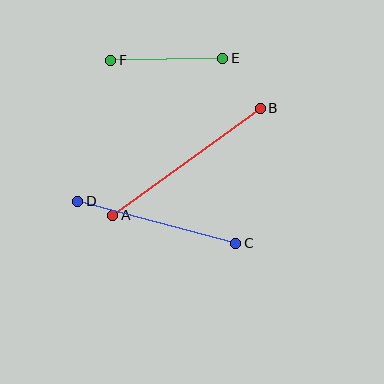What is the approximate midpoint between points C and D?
The midpoint is at approximately (157, 222) pixels.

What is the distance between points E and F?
The distance is approximately 112 pixels.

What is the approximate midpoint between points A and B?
The midpoint is at approximately (187, 162) pixels.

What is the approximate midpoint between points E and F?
The midpoint is at approximately (167, 59) pixels.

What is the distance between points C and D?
The distance is approximately 163 pixels.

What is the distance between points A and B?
The distance is approximately 182 pixels.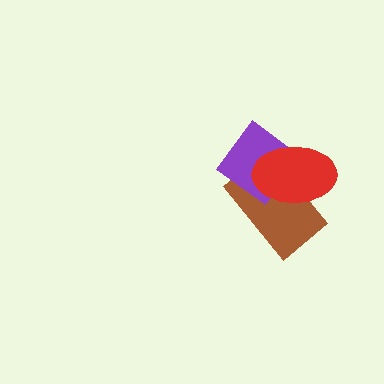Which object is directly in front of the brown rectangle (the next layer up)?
The purple diamond is directly in front of the brown rectangle.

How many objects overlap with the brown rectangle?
2 objects overlap with the brown rectangle.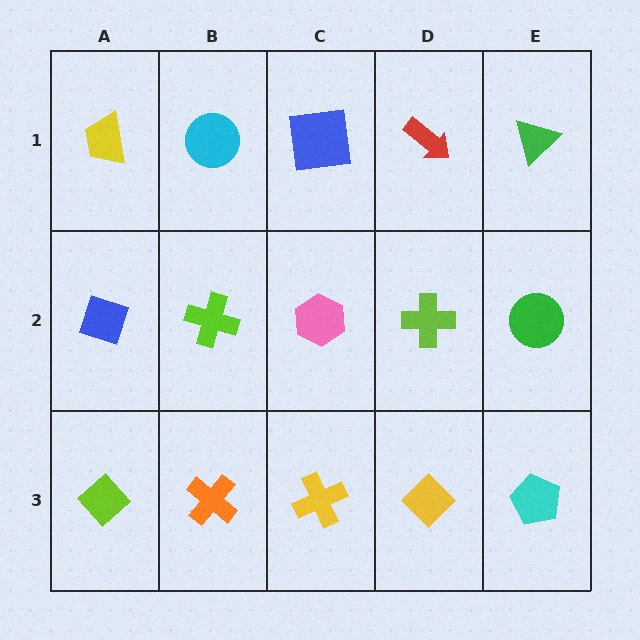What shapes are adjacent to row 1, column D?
A lime cross (row 2, column D), a blue square (row 1, column C), a green triangle (row 1, column E).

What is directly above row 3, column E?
A green circle.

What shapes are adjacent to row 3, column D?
A lime cross (row 2, column D), a yellow cross (row 3, column C), a cyan pentagon (row 3, column E).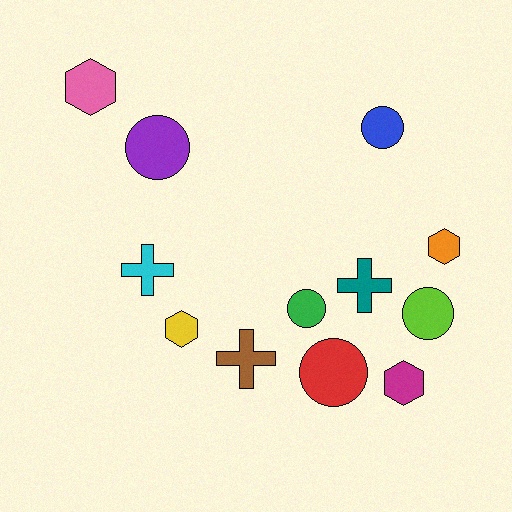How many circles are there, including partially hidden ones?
There are 5 circles.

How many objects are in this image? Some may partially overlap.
There are 12 objects.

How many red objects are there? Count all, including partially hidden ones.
There is 1 red object.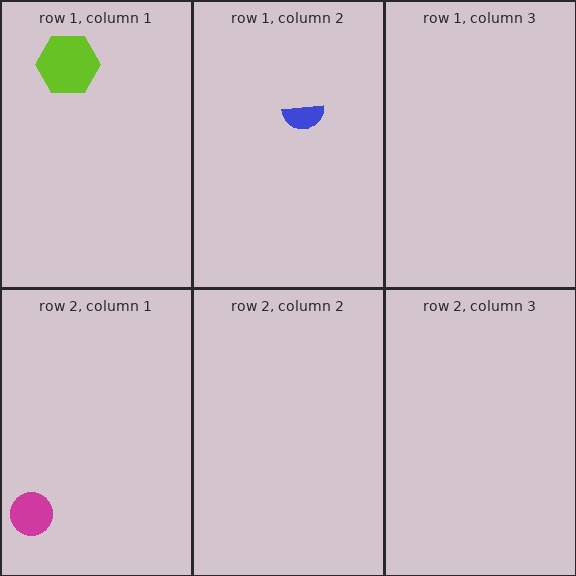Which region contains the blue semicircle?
The row 1, column 2 region.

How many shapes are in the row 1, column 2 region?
1.